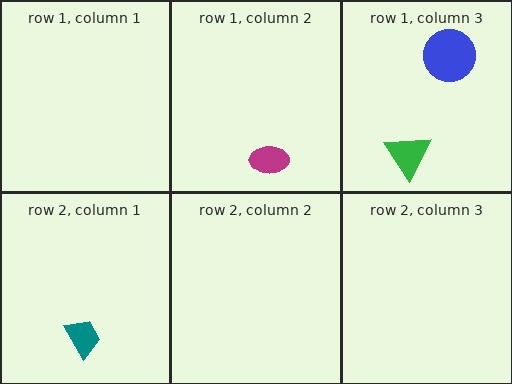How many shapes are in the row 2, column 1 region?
1.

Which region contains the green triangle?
The row 1, column 3 region.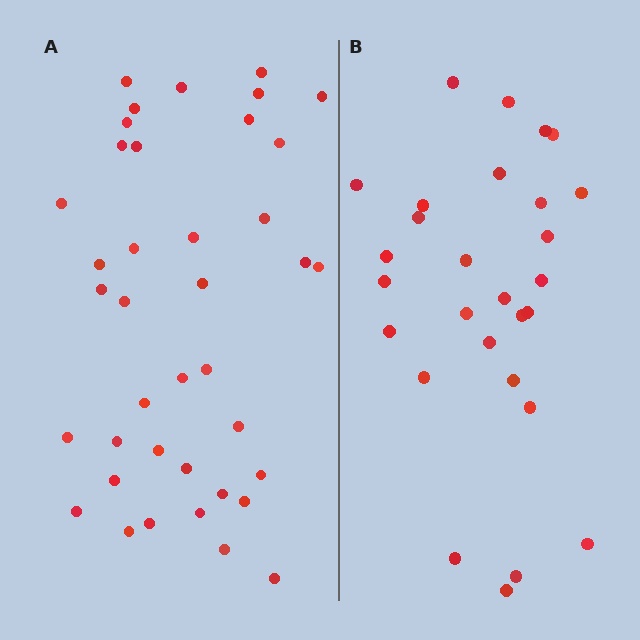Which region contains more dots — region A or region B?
Region A (the left region) has more dots.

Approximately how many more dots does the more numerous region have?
Region A has roughly 12 or so more dots than region B.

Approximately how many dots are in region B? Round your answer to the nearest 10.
About 30 dots. (The exact count is 28, which rounds to 30.)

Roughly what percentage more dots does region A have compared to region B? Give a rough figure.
About 40% more.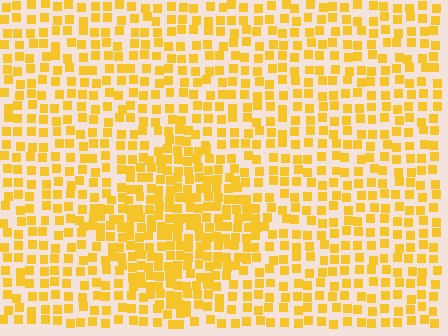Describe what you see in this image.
The image contains small yellow elements arranged at two different densities. A diamond-shaped region is visible where the elements are more densely packed than the surrounding area.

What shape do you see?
I see a diamond.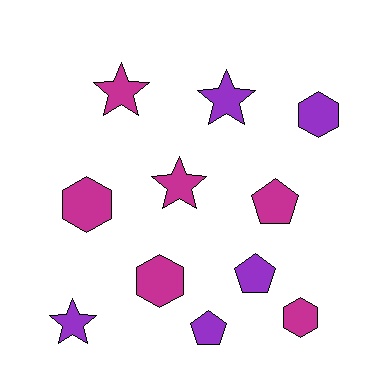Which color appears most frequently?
Magenta, with 6 objects.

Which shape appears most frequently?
Star, with 4 objects.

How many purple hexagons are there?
There is 1 purple hexagon.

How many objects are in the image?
There are 11 objects.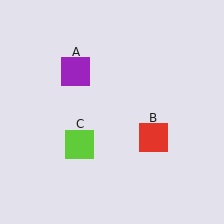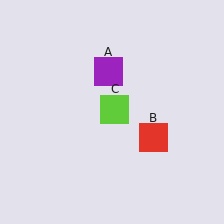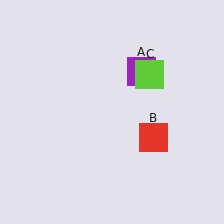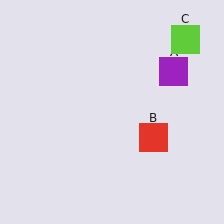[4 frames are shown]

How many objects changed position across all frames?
2 objects changed position: purple square (object A), lime square (object C).